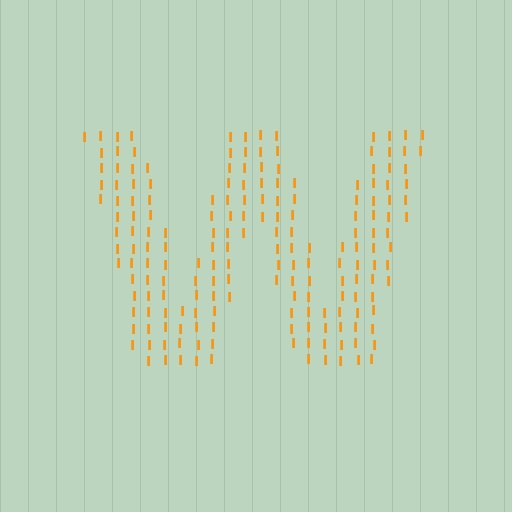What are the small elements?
The small elements are letter I's.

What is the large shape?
The large shape is the letter W.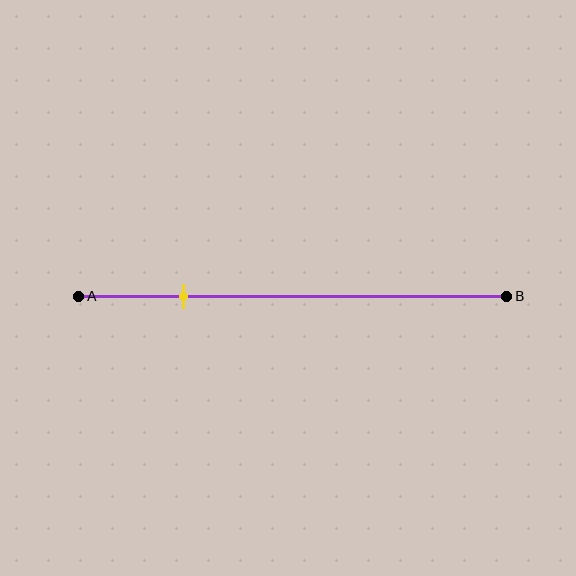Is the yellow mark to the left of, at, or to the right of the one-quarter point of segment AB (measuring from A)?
The yellow mark is approximately at the one-quarter point of segment AB.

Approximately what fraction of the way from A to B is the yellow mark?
The yellow mark is approximately 25% of the way from A to B.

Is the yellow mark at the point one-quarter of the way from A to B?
Yes, the mark is approximately at the one-quarter point.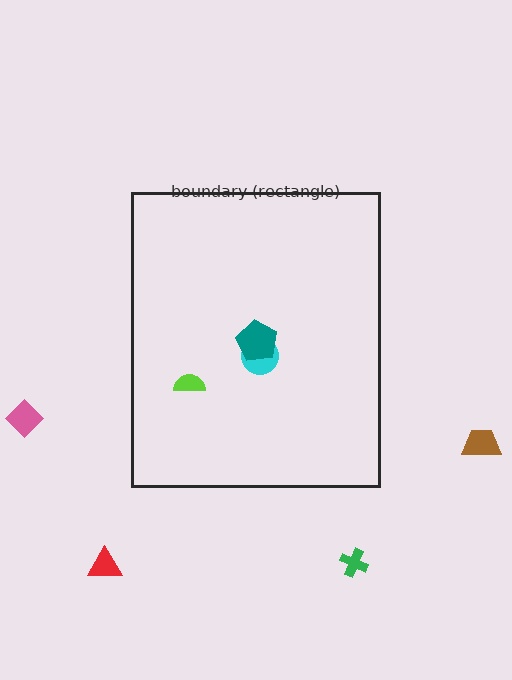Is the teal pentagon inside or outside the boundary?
Inside.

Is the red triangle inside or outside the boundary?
Outside.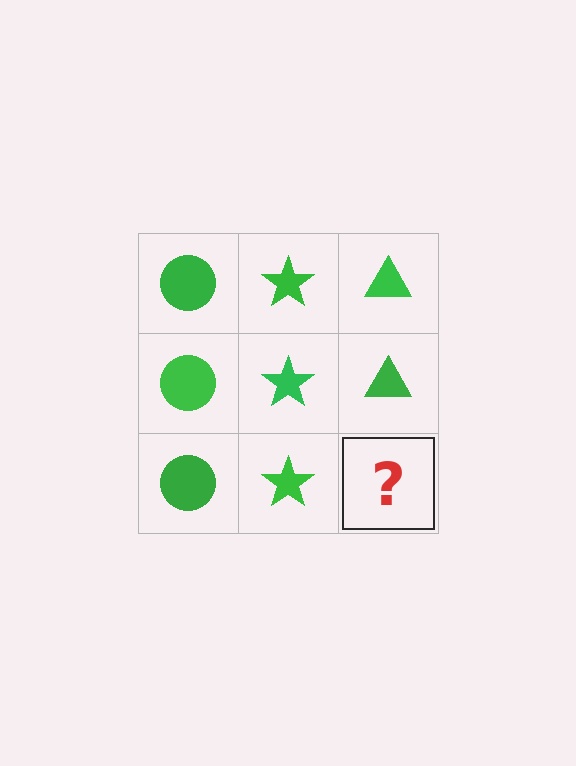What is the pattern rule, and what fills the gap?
The rule is that each column has a consistent shape. The gap should be filled with a green triangle.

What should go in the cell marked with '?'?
The missing cell should contain a green triangle.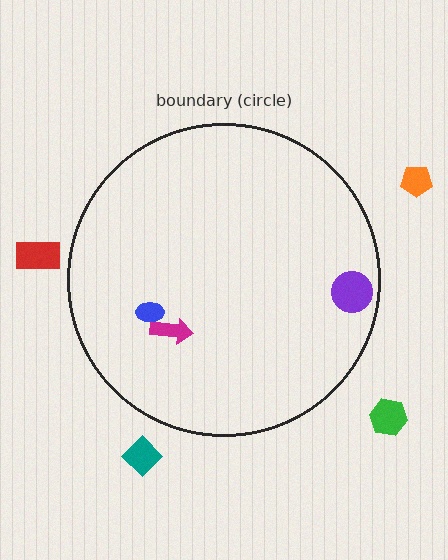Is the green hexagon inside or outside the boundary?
Outside.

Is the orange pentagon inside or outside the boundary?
Outside.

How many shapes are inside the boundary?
3 inside, 4 outside.